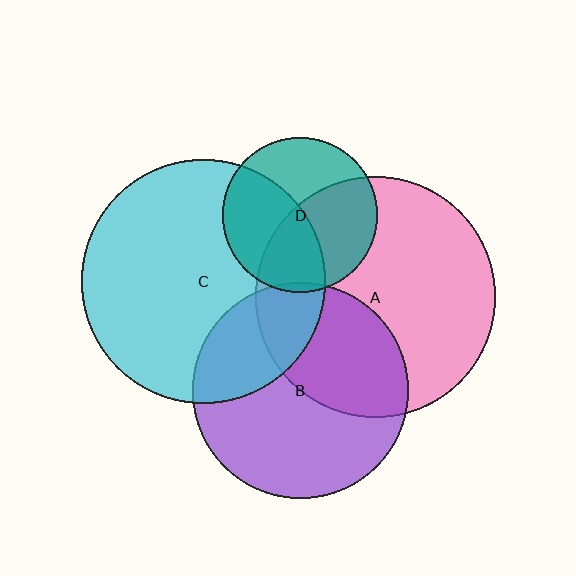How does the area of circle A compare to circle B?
Approximately 1.2 times.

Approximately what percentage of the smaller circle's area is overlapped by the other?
Approximately 5%.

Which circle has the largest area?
Circle C (cyan).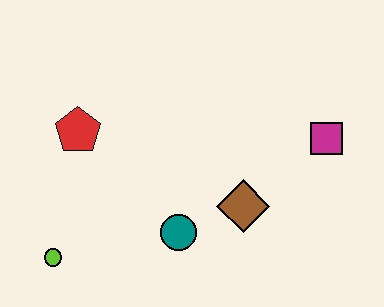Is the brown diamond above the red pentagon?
No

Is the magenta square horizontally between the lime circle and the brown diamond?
No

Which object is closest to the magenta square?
The brown diamond is closest to the magenta square.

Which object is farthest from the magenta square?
The lime circle is farthest from the magenta square.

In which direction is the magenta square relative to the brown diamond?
The magenta square is to the right of the brown diamond.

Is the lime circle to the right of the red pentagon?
No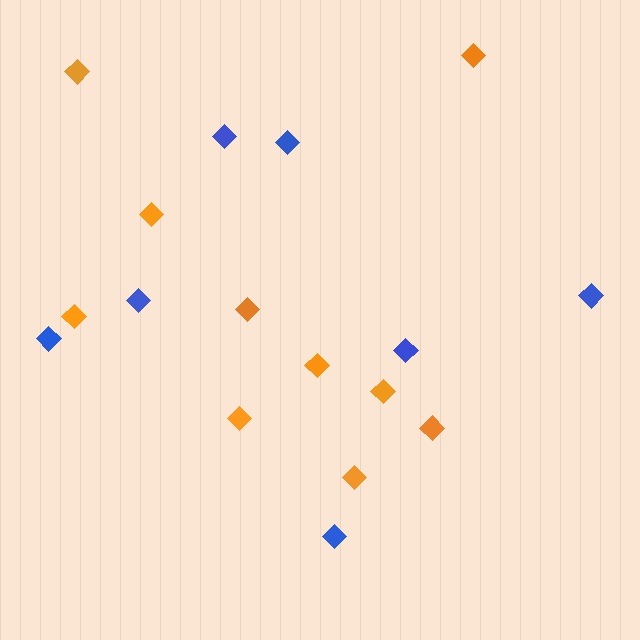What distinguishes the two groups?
There are 2 groups: one group of orange diamonds (10) and one group of blue diamonds (7).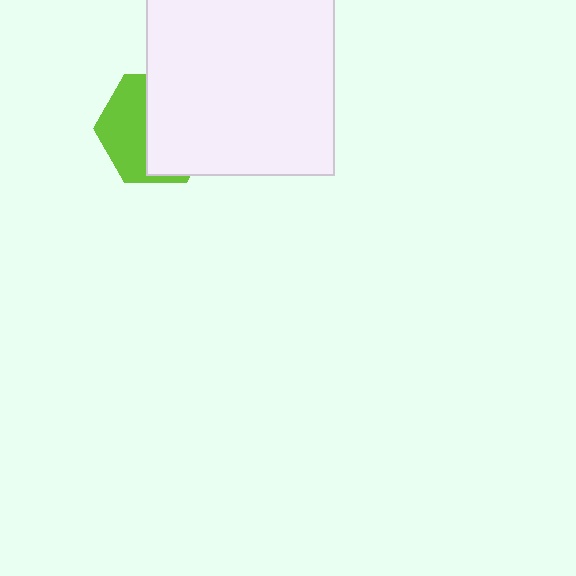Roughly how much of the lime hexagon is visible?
A small part of it is visible (roughly 43%).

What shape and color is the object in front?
The object in front is a white square.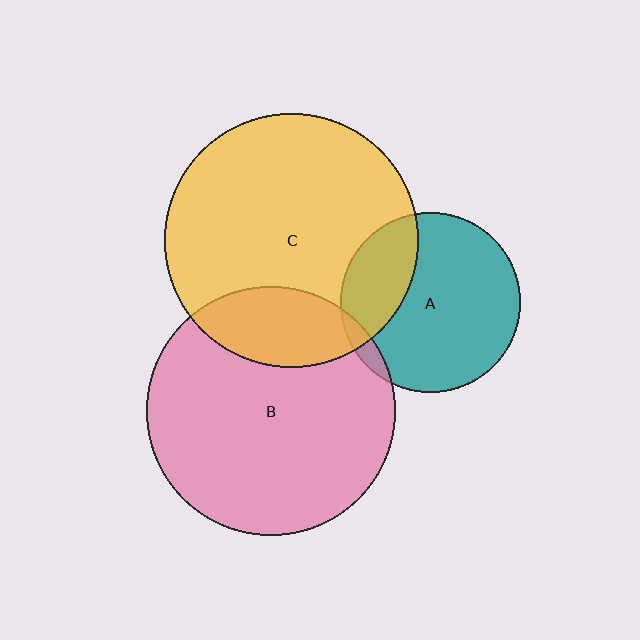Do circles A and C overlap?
Yes.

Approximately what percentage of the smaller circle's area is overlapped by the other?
Approximately 25%.